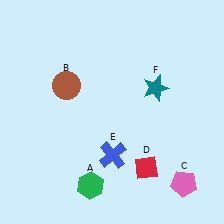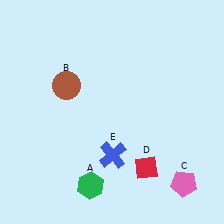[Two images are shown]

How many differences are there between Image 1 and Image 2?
There is 1 difference between the two images.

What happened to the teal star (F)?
The teal star (F) was removed in Image 2. It was in the top-right area of Image 1.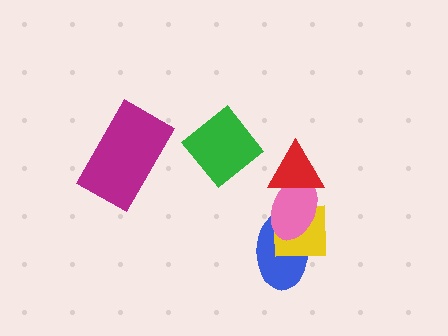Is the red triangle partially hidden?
No, no other shape covers it.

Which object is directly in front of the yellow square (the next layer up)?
The pink ellipse is directly in front of the yellow square.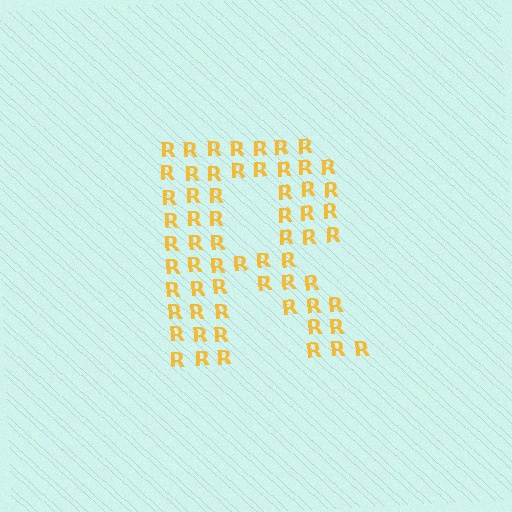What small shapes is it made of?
It is made of small letter R's.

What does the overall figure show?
The overall figure shows the letter R.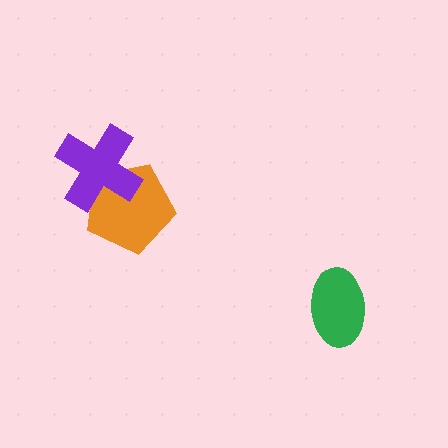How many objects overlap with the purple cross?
1 object overlaps with the purple cross.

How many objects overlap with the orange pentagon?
1 object overlaps with the orange pentagon.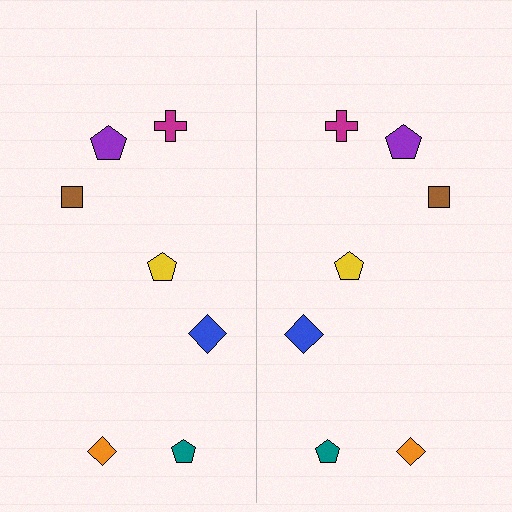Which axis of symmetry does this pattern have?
The pattern has a vertical axis of symmetry running through the center of the image.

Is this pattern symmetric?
Yes, this pattern has bilateral (reflection) symmetry.